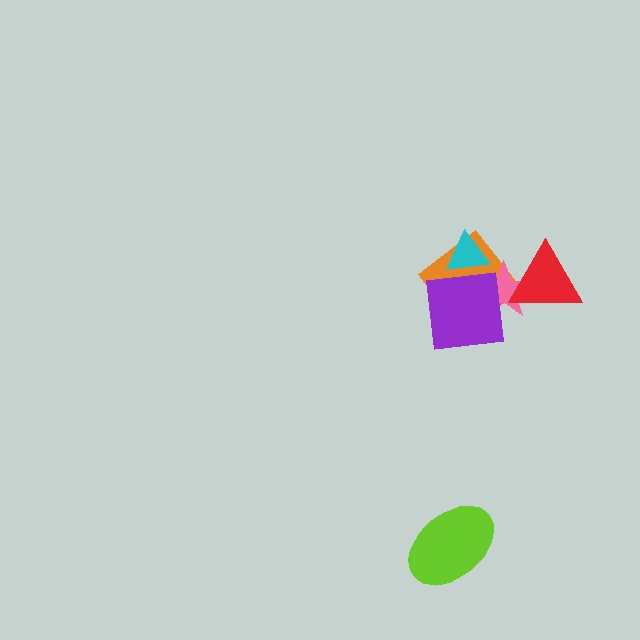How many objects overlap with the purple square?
2 objects overlap with the purple square.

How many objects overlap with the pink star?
3 objects overlap with the pink star.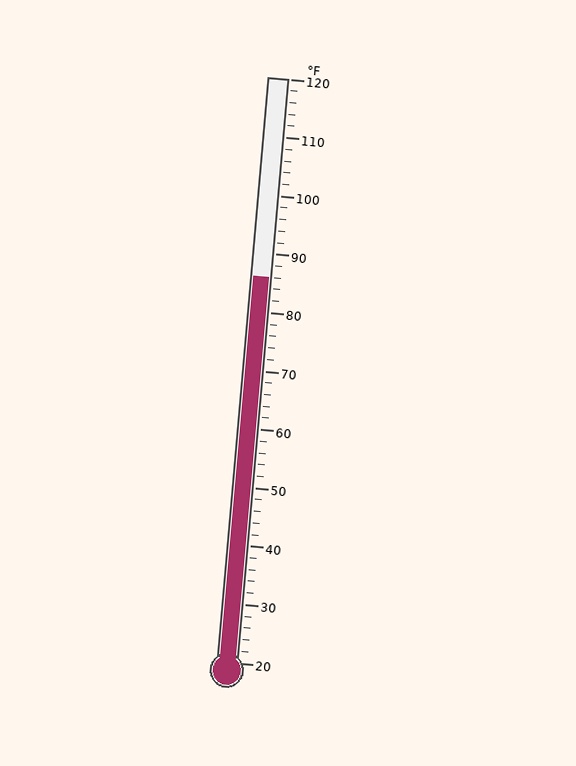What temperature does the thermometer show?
The thermometer shows approximately 86°F.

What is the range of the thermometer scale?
The thermometer scale ranges from 20°F to 120°F.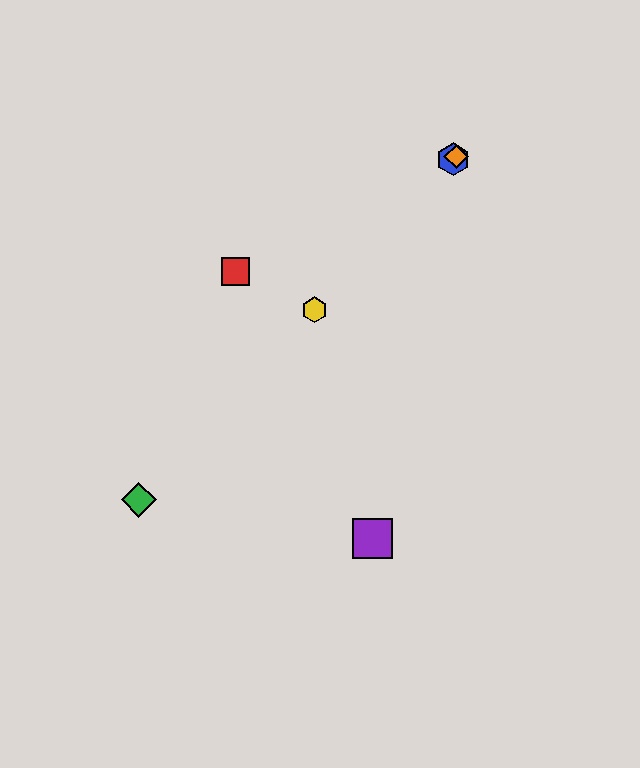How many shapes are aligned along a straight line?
4 shapes (the blue hexagon, the green diamond, the yellow hexagon, the orange diamond) are aligned along a straight line.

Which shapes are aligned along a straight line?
The blue hexagon, the green diamond, the yellow hexagon, the orange diamond are aligned along a straight line.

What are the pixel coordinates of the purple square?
The purple square is at (373, 539).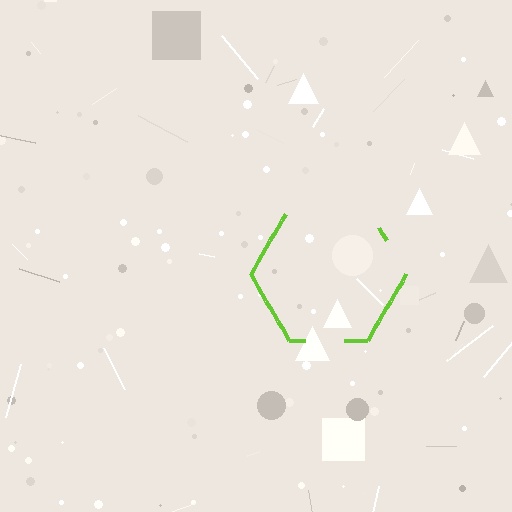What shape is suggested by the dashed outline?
The dashed outline suggests a hexagon.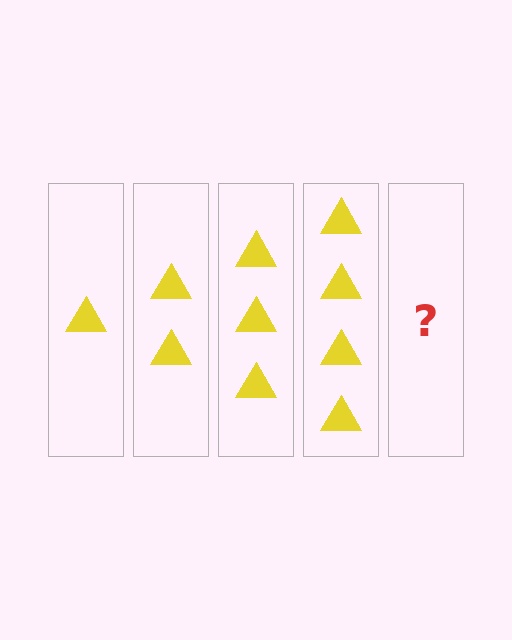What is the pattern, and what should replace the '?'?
The pattern is that each step adds one more triangle. The '?' should be 5 triangles.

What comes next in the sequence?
The next element should be 5 triangles.